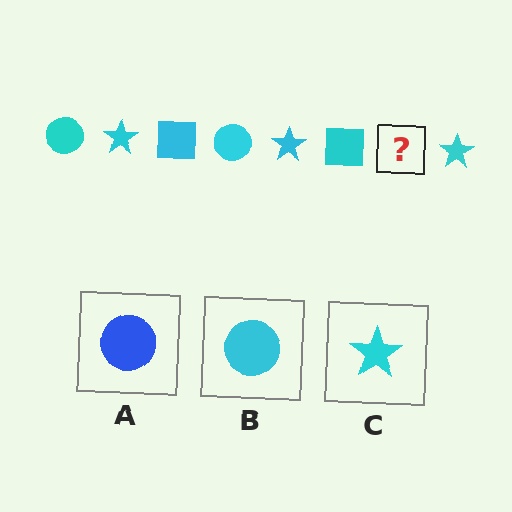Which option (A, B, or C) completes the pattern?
B.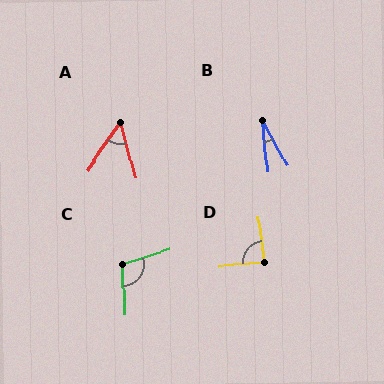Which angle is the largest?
C, at approximately 105 degrees.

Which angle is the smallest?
B, at approximately 24 degrees.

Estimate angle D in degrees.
Approximately 87 degrees.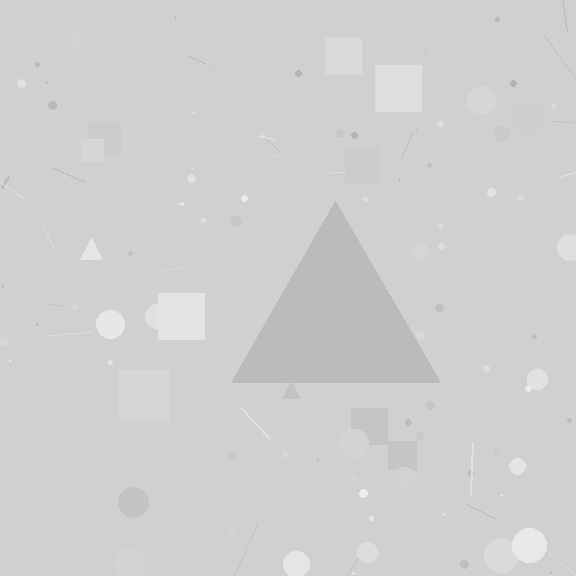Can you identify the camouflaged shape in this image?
The camouflaged shape is a triangle.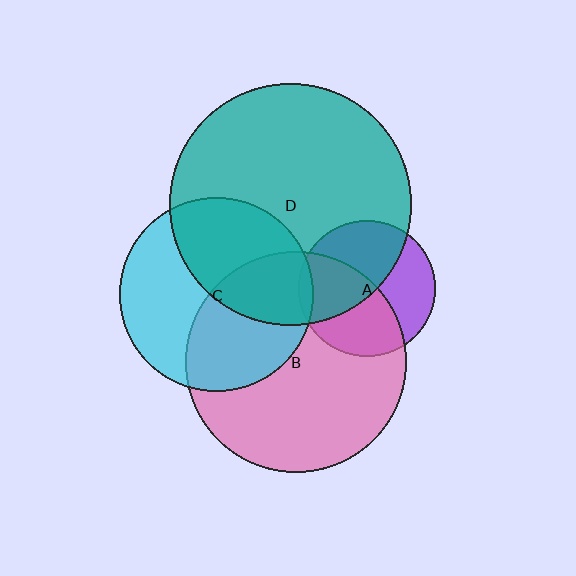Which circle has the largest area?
Circle D (teal).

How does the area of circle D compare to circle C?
Approximately 1.6 times.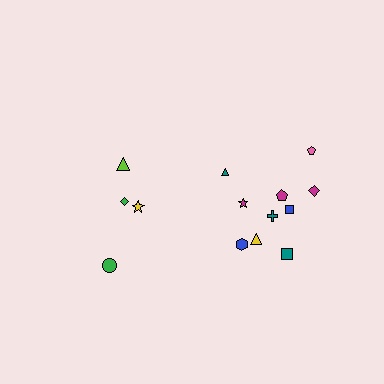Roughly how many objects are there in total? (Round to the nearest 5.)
Roughly 15 objects in total.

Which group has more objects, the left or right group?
The right group.